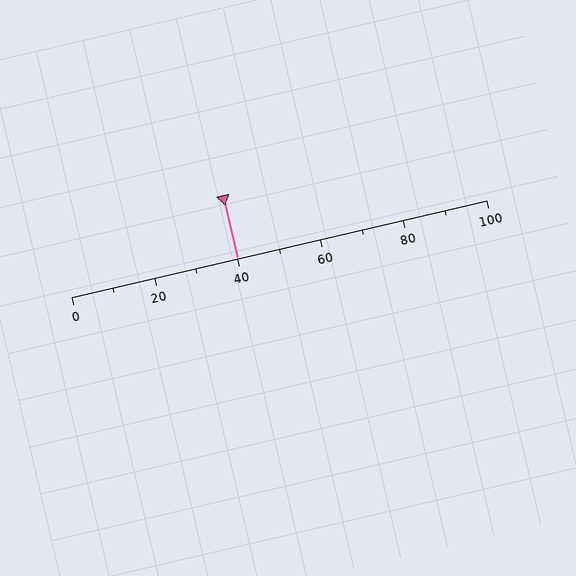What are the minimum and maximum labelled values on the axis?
The axis runs from 0 to 100.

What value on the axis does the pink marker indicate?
The marker indicates approximately 40.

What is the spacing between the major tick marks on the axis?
The major ticks are spaced 20 apart.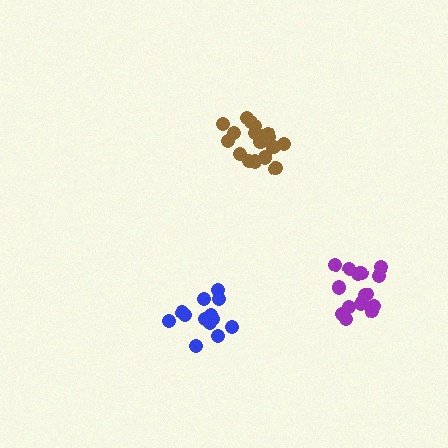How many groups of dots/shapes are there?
There are 3 groups.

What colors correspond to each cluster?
The clusters are colored: blue, brown, purple.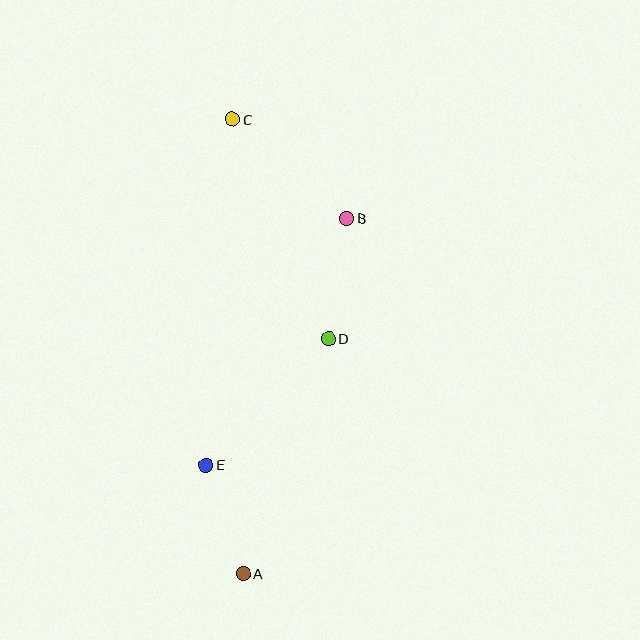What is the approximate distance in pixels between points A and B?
The distance between A and B is approximately 370 pixels.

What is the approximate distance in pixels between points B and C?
The distance between B and C is approximately 151 pixels.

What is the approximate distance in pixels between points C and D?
The distance between C and D is approximately 240 pixels.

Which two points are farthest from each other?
Points A and C are farthest from each other.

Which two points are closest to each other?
Points A and E are closest to each other.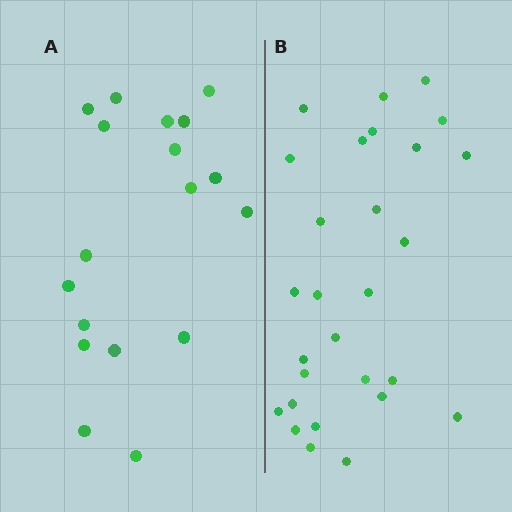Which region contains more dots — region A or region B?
Region B (the right region) has more dots.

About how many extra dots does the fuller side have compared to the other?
Region B has roughly 10 or so more dots than region A.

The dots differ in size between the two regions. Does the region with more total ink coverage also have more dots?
No. Region A has more total ink coverage because its dots are larger, but region B actually contains more individual dots. Total area can be misleading — the number of items is what matters here.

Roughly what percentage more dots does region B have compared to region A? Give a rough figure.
About 55% more.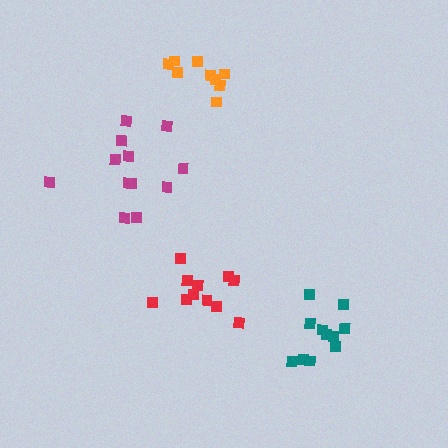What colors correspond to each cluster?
The clusters are colored: magenta, orange, teal, red.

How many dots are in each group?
Group 1: 12 dots, Group 2: 9 dots, Group 3: 11 dots, Group 4: 11 dots (43 total).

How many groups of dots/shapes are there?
There are 4 groups.